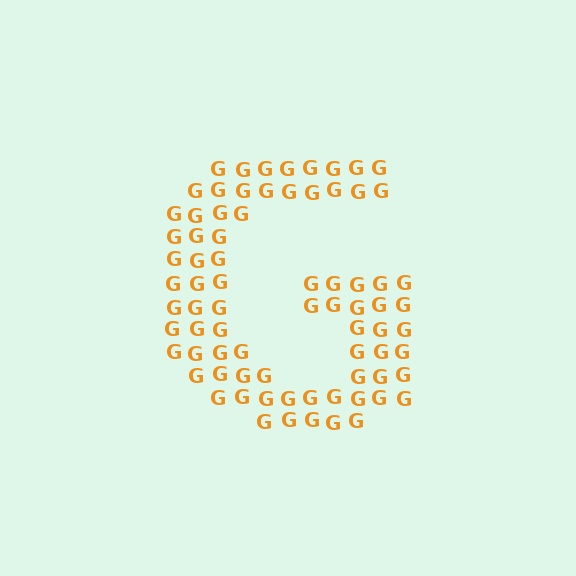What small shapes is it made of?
It is made of small letter G's.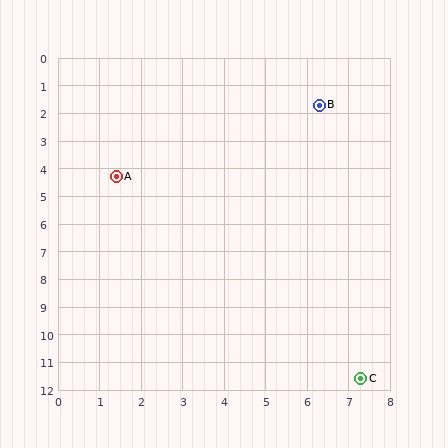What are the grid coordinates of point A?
Point A is at approximately (1.4, 4.3).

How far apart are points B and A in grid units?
Points B and A are about 5.5 grid units apart.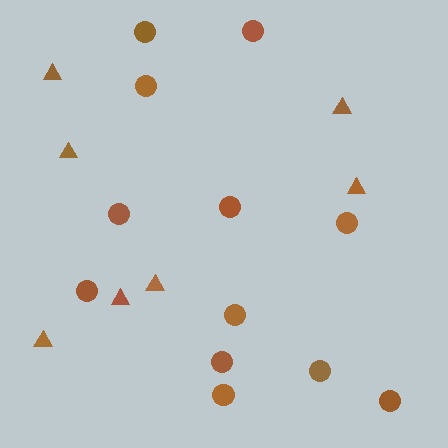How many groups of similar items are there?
There are 2 groups: one group of triangles (7) and one group of circles (12).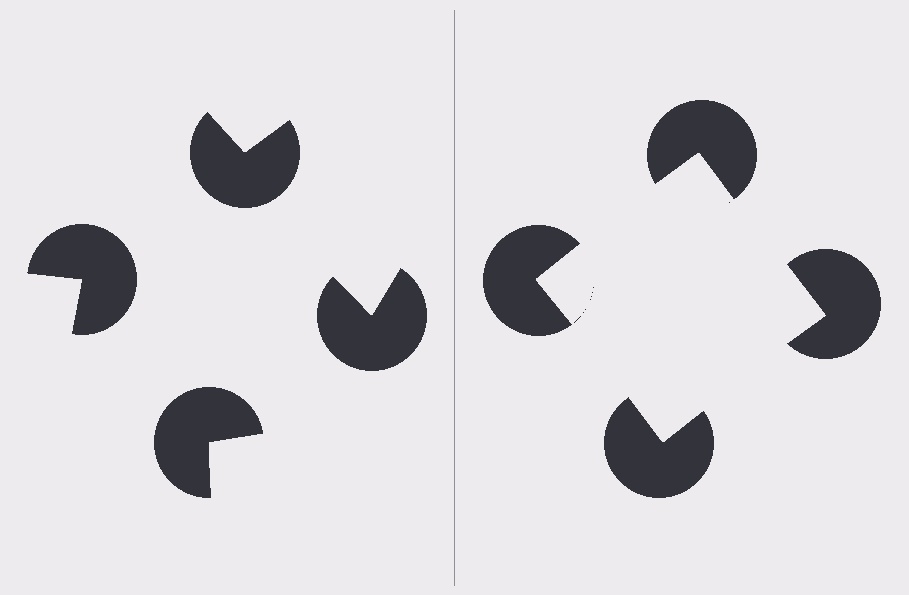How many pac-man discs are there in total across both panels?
8 — 4 on each side.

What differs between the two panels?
The pac-man discs are positioned identically on both sides; only the wedge orientations differ. On the right they align to a square; on the left they are misaligned.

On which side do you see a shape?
An illusory square appears on the right side. On the left side the wedge cuts are rotated, so no coherent shape forms.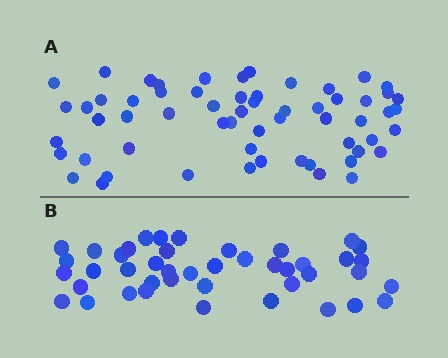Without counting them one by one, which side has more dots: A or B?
Region A (the top region) has more dots.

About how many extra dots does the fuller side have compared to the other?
Region A has approximately 15 more dots than region B.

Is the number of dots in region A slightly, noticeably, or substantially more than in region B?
Region A has noticeably more, but not dramatically so. The ratio is roughly 1.4 to 1.